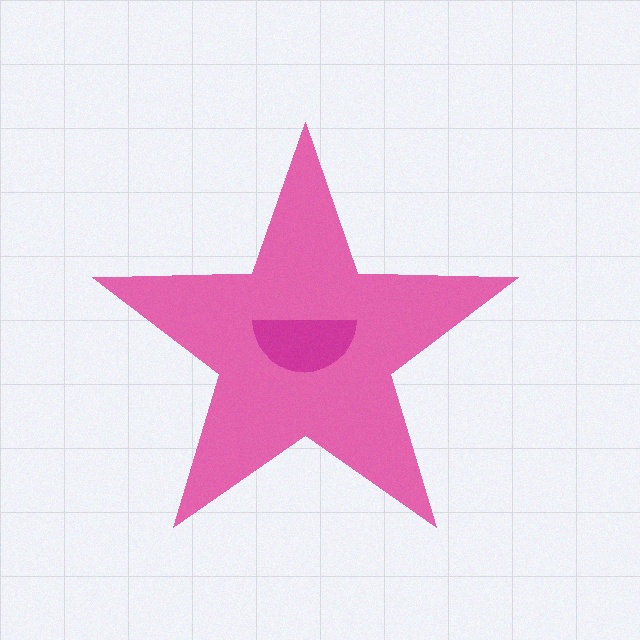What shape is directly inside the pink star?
The magenta semicircle.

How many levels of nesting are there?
2.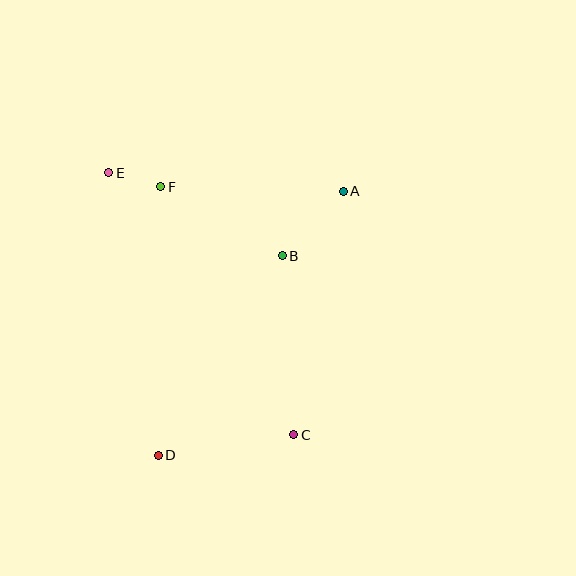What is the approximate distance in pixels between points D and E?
The distance between D and E is approximately 287 pixels.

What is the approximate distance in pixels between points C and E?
The distance between C and E is approximately 321 pixels.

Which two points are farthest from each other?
Points A and D are farthest from each other.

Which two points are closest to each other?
Points E and F are closest to each other.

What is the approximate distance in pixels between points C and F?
The distance between C and F is approximately 281 pixels.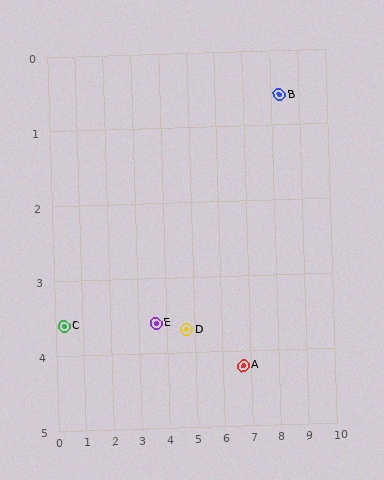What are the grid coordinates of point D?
Point D is at approximately (4.7, 3.7).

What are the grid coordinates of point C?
Point C is at approximately (0.3, 3.6).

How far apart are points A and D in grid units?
Points A and D are about 2.1 grid units apart.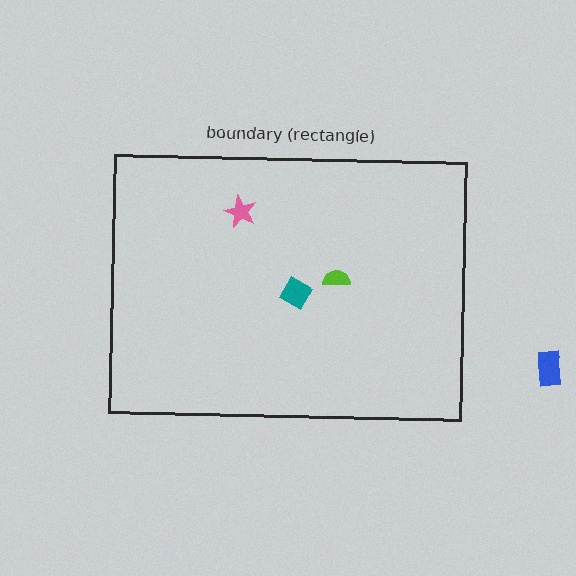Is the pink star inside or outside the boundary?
Inside.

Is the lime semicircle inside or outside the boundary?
Inside.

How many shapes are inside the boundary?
3 inside, 1 outside.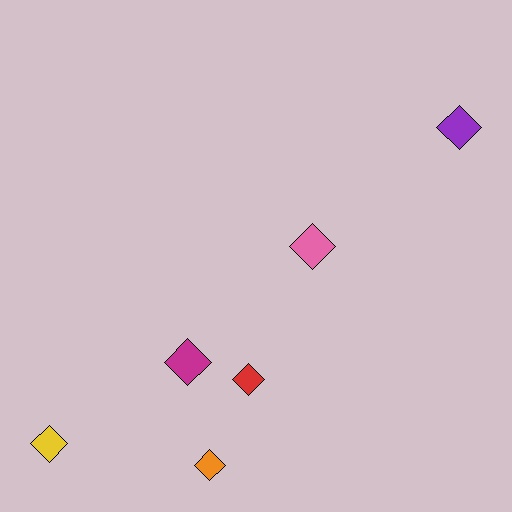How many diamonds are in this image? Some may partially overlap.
There are 6 diamonds.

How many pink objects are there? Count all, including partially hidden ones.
There is 1 pink object.